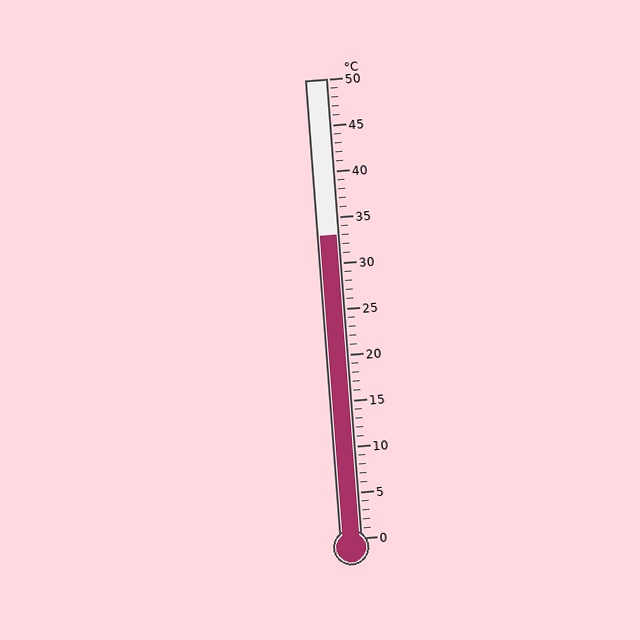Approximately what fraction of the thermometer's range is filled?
The thermometer is filled to approximately 65% of its range.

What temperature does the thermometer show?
The thermometer shows approximately 33°C.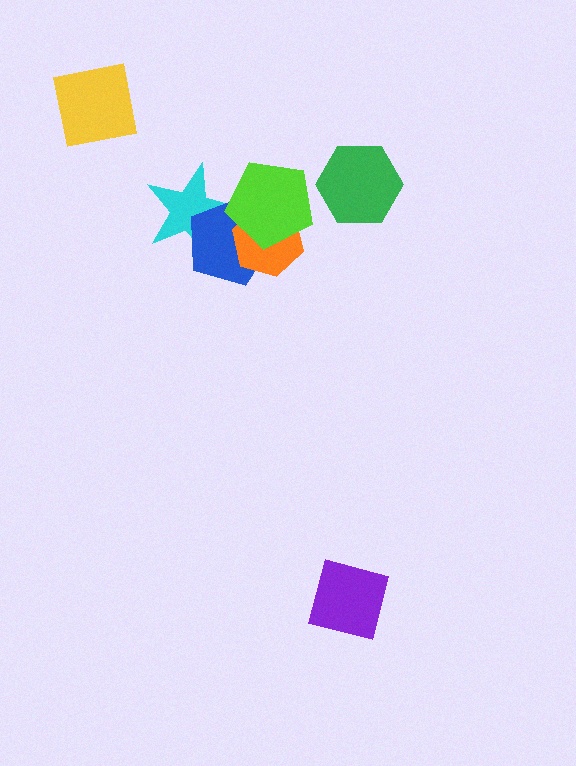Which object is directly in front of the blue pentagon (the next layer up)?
The orange hexagon is directly in front of the blue pentagon.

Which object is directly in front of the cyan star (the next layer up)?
The blue pentagon is directly in front of the cyan star.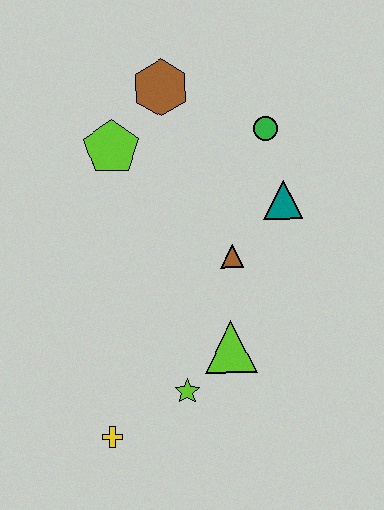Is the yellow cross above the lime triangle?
No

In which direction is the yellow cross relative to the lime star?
The yellow cross is to the left of the lime star.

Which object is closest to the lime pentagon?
The brown hexagon is closest to the lime pentagon.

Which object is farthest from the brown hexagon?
The yellow cross is farthest from the brown hexagon.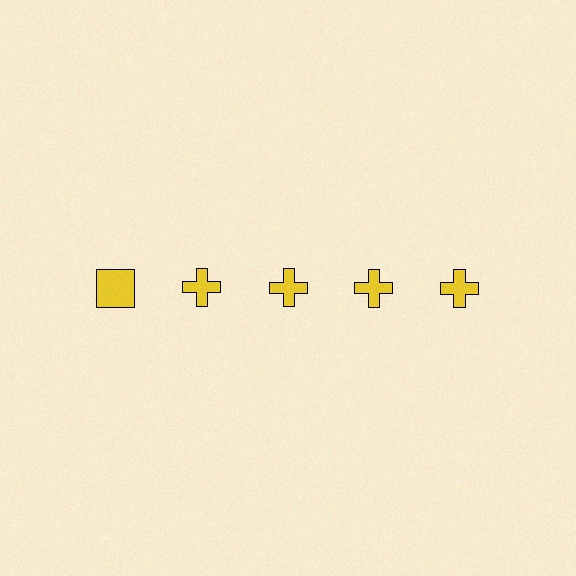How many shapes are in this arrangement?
There are 5 shapes arranged in a grid pattern.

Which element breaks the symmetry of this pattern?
The yellow square in the top row, leftmost column breaks the symmetry. All other shapes are yellow crosses.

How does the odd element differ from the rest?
It has a different shape: square instead of cross.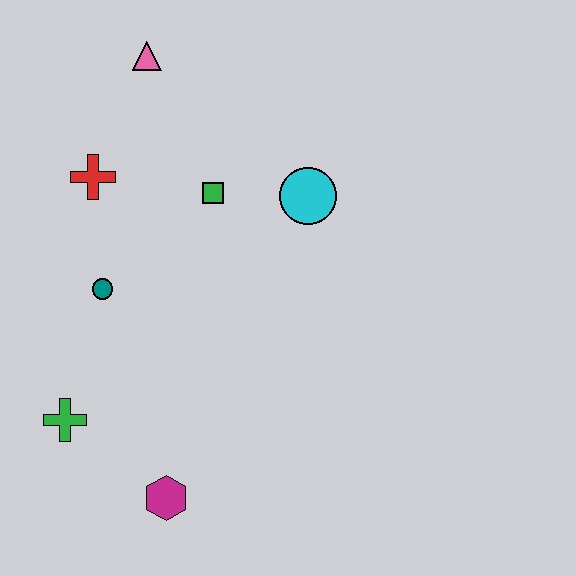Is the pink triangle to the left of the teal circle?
No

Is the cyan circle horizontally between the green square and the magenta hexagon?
No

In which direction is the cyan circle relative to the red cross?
The cyan circle is to the right of the red cross.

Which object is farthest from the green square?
The magenta hexagon is farthest from the green square.